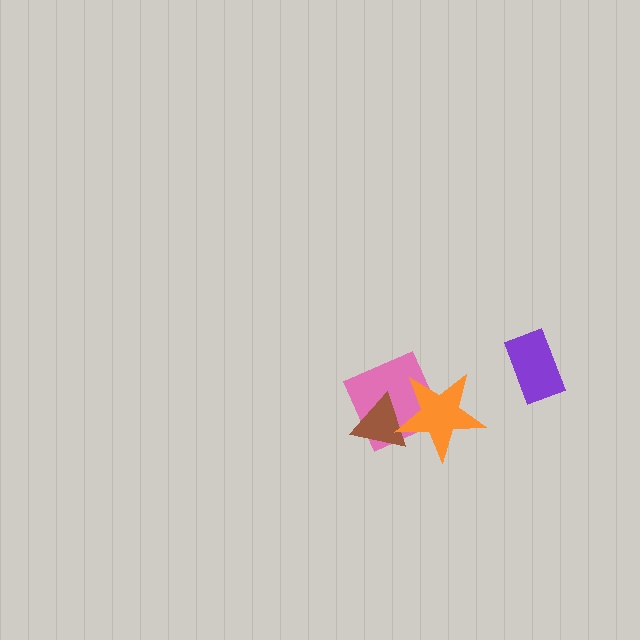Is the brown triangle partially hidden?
Yes, it is partially covered by another shape.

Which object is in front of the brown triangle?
The orange star is in front of the brown triangle.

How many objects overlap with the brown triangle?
2 objects overlap with the brown triangle.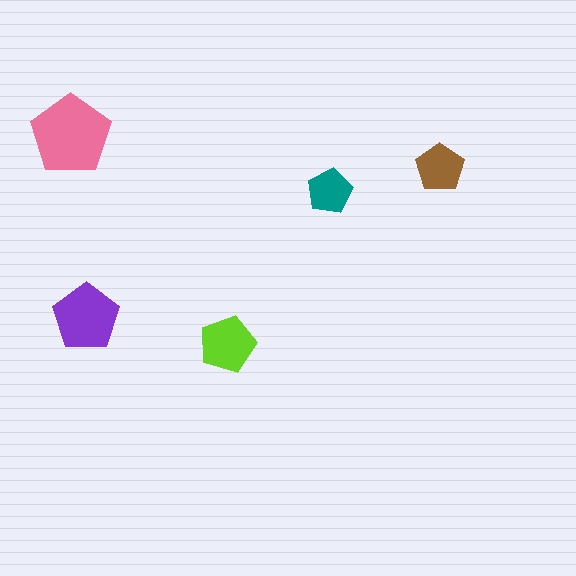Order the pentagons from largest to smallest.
the pink one, the purple one, the lime one, the brown one, the teal one.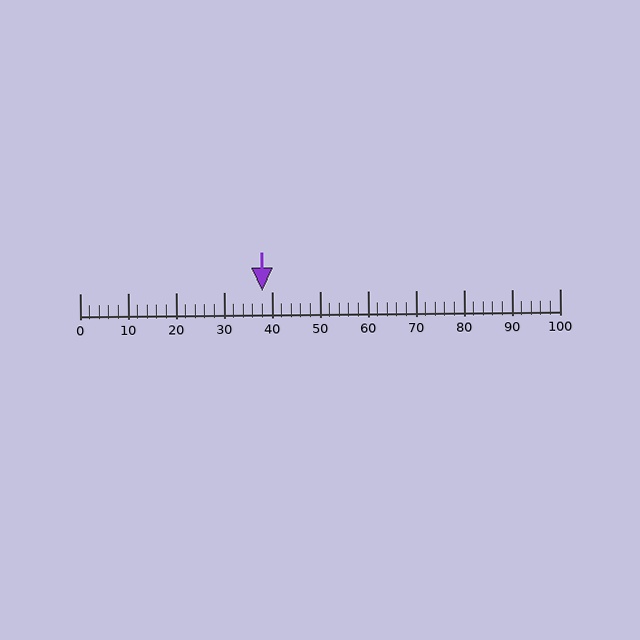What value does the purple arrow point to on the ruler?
The purple arrow points to approximately 38.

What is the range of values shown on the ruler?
The ruler shows values from 0 to 100.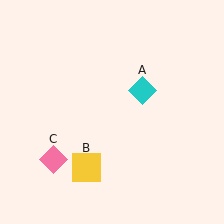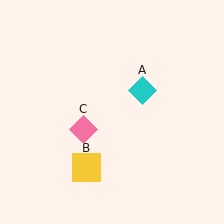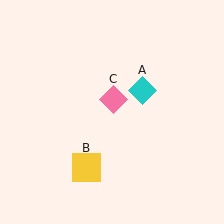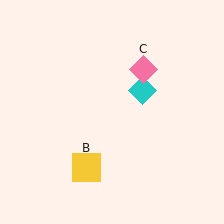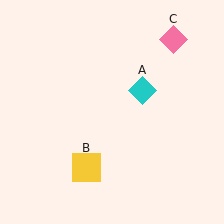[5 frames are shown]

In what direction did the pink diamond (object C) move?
The pink diamond (object C) moved up and to the right.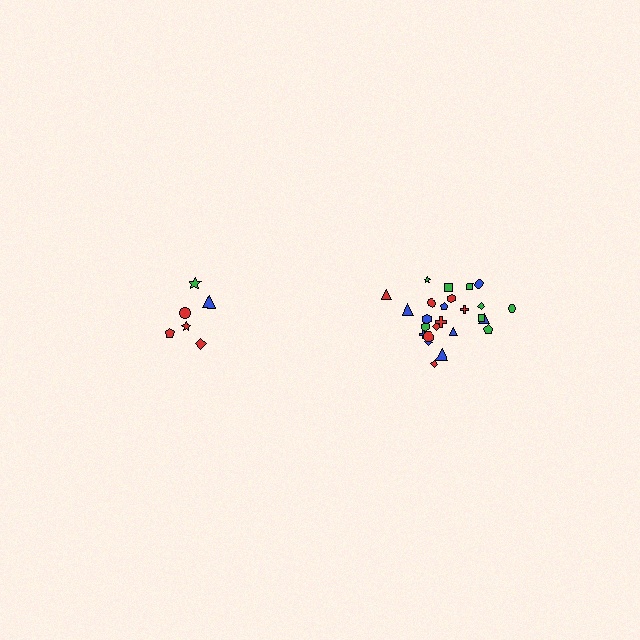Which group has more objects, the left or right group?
The right group.